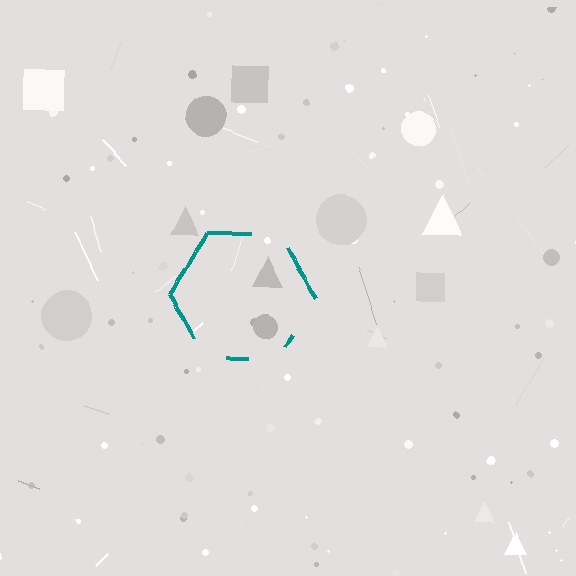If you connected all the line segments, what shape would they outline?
They would outline a hexagon.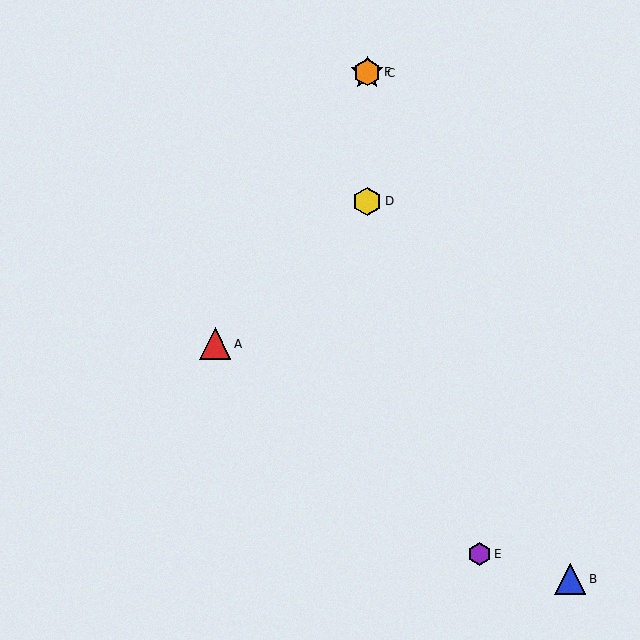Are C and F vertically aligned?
Yes, both are at x≈367.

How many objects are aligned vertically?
3 objects (C, D, F) are aligned vertically.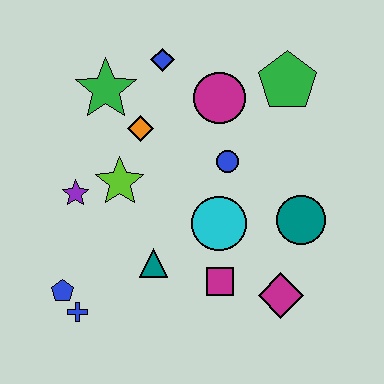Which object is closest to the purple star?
The lime star is closest to the purple star.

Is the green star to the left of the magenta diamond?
Yes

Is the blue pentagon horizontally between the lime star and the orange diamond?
No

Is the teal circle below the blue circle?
Yes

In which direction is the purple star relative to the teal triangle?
The purple star is to the left of the teal triangle.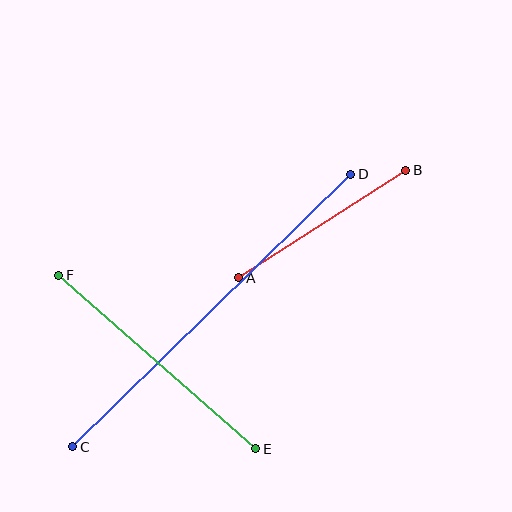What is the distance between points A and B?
The distance is approximately 199 pixels.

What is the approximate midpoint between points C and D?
The midpoint is at approximately (212, 310) pixels.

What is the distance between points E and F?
The distance is approximately 263 pixels.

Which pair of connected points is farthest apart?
Points C and D are farthest apart.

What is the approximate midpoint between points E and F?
The midpoint is at approximately (157, 362) pixels.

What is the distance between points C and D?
The distance is approximately 389 pixels.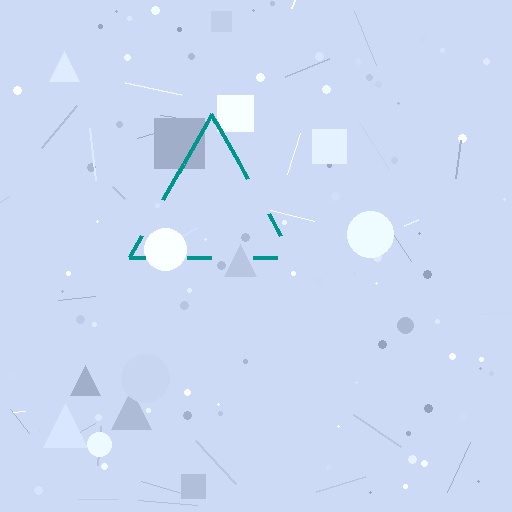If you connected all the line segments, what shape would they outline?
They would outline a triangle.